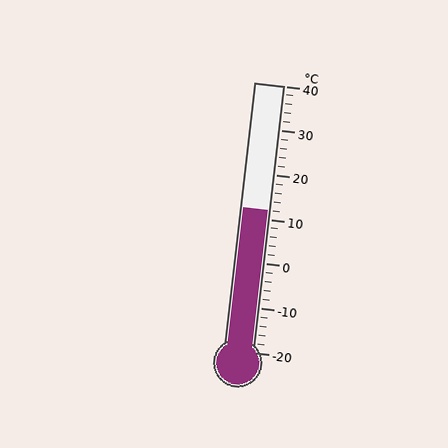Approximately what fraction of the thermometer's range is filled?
The thermometer is filled to approximately 55% of its range.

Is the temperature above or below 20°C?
The temperature is below 20°C.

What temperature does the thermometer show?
The thermometer shows approximately 12°C.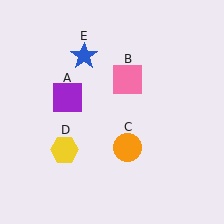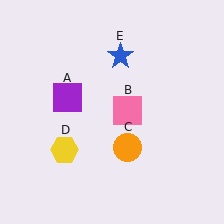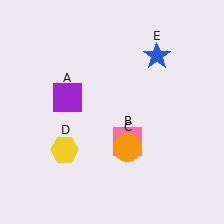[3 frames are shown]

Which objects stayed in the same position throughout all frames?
Purple square (object A) and orange circle (object C) and yellow hexagon (object D) remained stationary.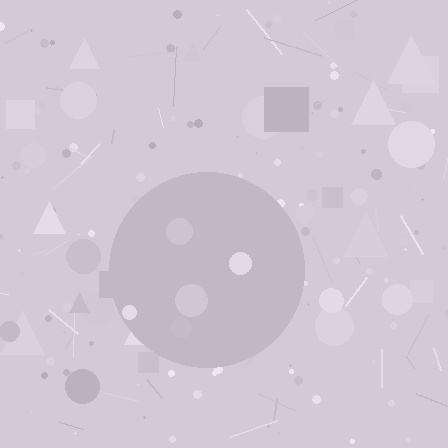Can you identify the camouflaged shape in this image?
The camouflaged shape is a circle.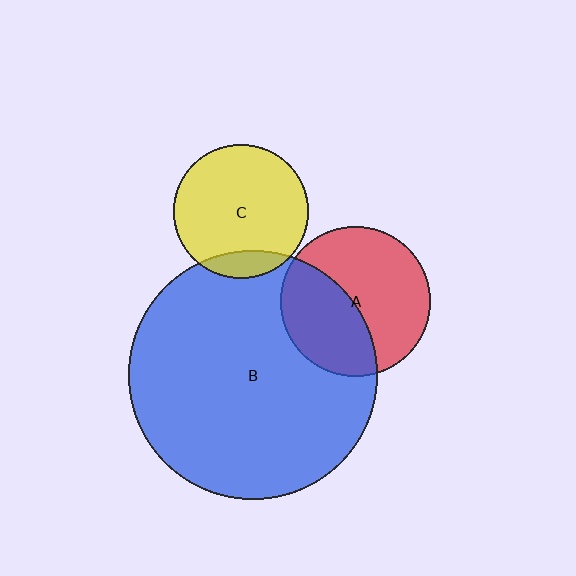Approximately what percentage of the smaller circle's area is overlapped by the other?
Approximately 40%.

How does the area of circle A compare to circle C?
Approximately 1.3 times.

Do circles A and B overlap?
Yes.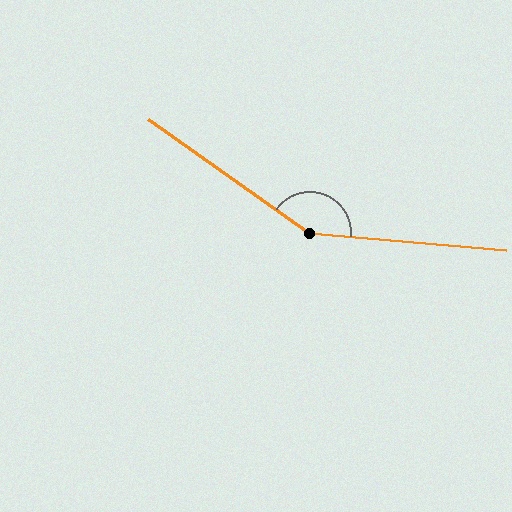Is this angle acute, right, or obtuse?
It is obtuse.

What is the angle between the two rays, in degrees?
Approximately 150 degrees.